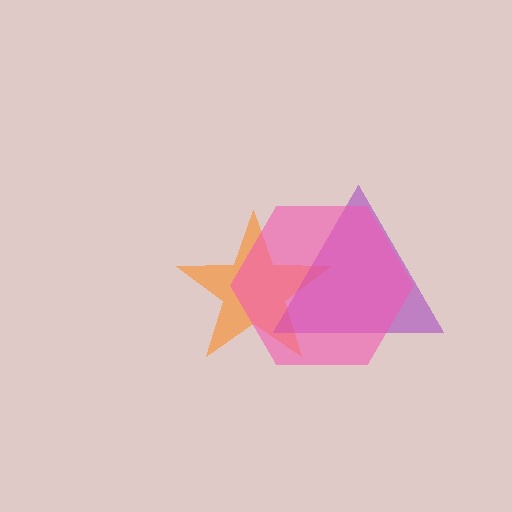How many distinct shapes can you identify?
There are 3 distinct shapes: an orange star, a purple triangle, a pink hexagon.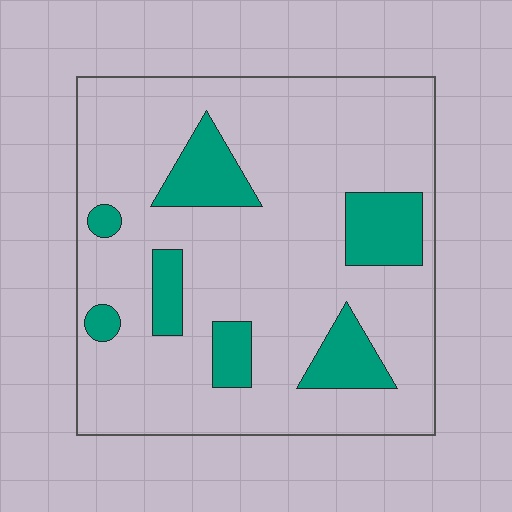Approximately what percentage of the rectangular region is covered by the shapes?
Approximately 20%.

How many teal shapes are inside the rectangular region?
7.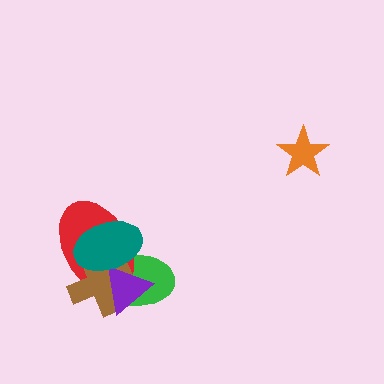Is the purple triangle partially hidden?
Yes, it is partially covered by another shape.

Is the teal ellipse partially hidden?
No, no other shape covers it.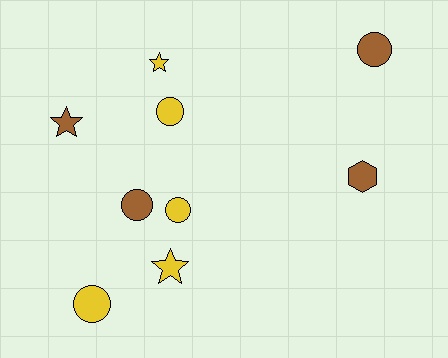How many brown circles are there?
There are 2 brown circles.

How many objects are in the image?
There are 9 objects.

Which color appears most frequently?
Yellow, with 5 objects.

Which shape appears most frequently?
Circle, with 5 objects.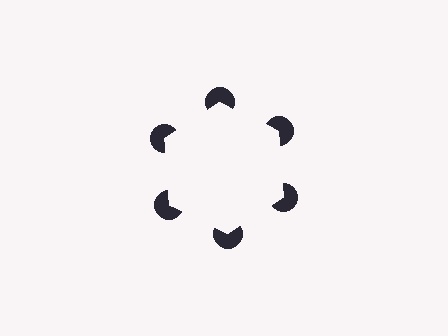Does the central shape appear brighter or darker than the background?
It typically appears slightly brighter than the background, even though no actual brightness change is drawn.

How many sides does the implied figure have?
6 sides.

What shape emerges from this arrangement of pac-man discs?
An illusory hexagon — its edges are inferred from the aligned wedge cuts in the pac-man discs, not physically drawn.